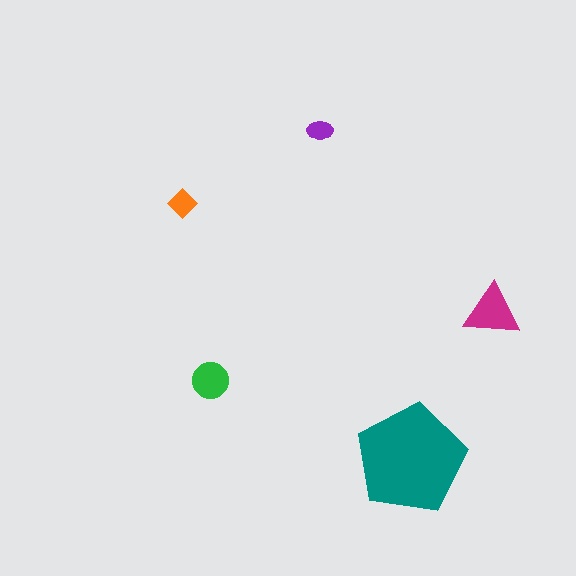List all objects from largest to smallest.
The teal pentagon, the magenta triangle, the green circle, the orange diamond, the purple ellipse.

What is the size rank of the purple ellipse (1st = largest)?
5th.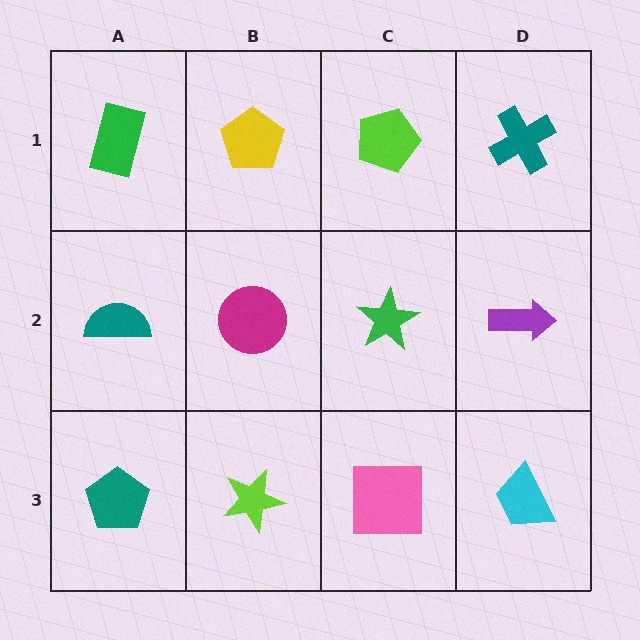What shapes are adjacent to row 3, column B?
A magenta circle (row 2, column B), a teal pentagon (row 3, column A), a pink square (row 3, column C).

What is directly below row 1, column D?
A purple arrow.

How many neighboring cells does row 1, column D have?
2.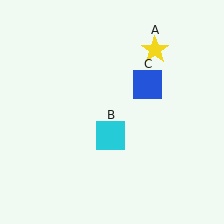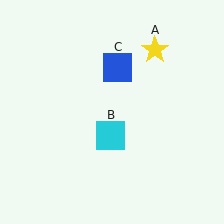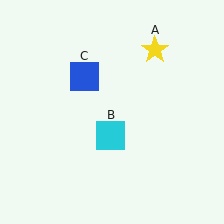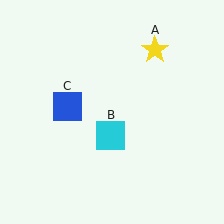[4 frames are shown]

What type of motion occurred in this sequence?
The blue square (object C) rotated counterclockwise around the center of the scene.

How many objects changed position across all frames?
1 object changed position: blue square (object C).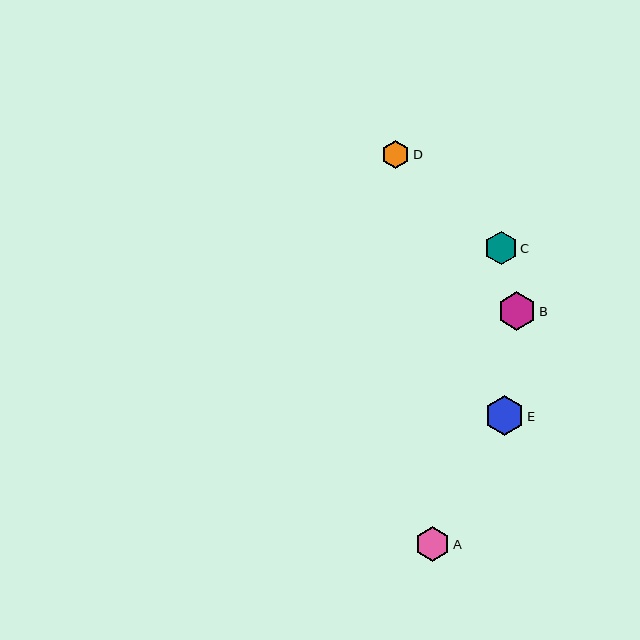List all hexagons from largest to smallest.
From largest to smallest: E, B, A, C, D.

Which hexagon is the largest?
Hexagon E is the largest with a size of approximately 39 pixels.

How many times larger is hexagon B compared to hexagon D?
Hexagon B is approximately 1.3 times the size of hexagon D.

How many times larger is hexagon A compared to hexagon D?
Hexagon A is approximately 1.2 times the size of hexagon D.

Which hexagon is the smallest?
Hexagon D is the smallest with a size of approximately 28 pixels.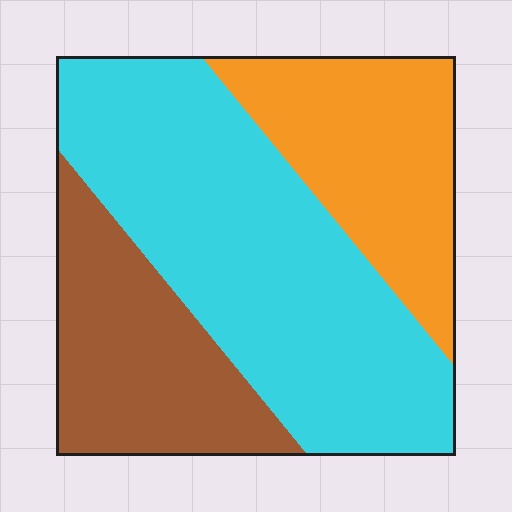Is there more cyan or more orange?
Cyan.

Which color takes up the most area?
Cyan, at roughly 50%.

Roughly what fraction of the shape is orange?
Orange takes up between a sixth and a third of the shape.